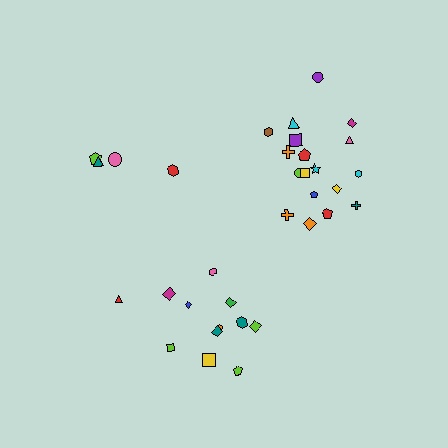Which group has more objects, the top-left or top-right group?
The top-right group.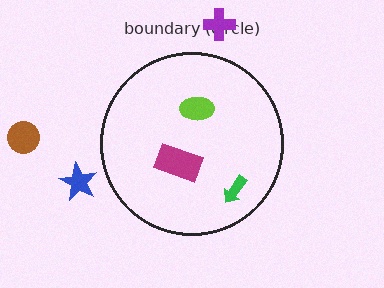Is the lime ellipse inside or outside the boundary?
Inside.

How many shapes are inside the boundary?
3 inside, 3 outside.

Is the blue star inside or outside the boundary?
Outside.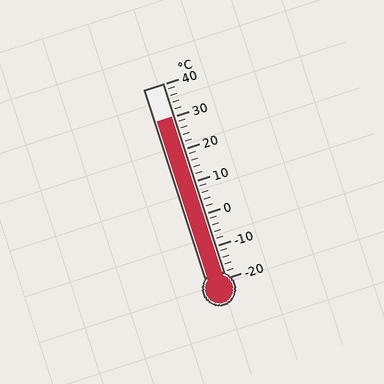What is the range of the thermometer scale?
The thermometer scale ranges from -20°C to 40°C.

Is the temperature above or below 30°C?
The temperature is at 30°C.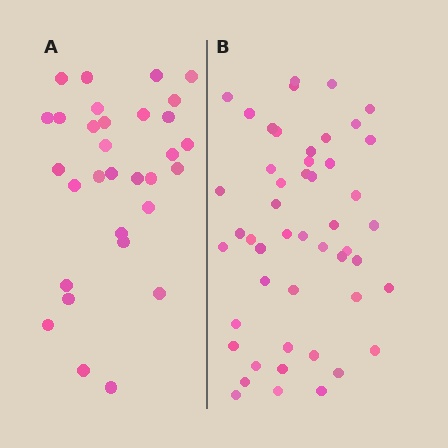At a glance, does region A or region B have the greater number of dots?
Region B (the right region) has more dots.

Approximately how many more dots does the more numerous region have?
Region B has approximately 20 more dots than region A.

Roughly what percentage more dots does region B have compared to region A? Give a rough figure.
About 60% more.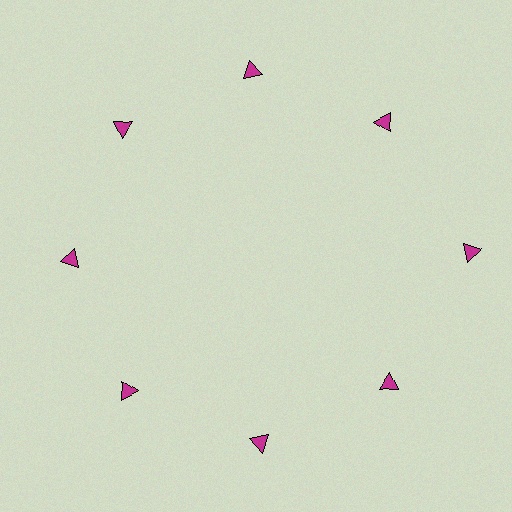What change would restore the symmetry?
The symmetry would be restored by moving it inward, back onto the ring so that all 8 triangles sit at equal angles and equal distance from the center.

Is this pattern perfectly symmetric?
No. The 8 magenta triangles are arranged in a ring, but one element near the 3 o'clock position is pushed outward from the center, breaking the 8-fold rotational symmetry.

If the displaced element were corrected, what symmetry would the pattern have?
It would have 8-fold rotational symmetry — the pattern would map onto itself every 45 degrees.